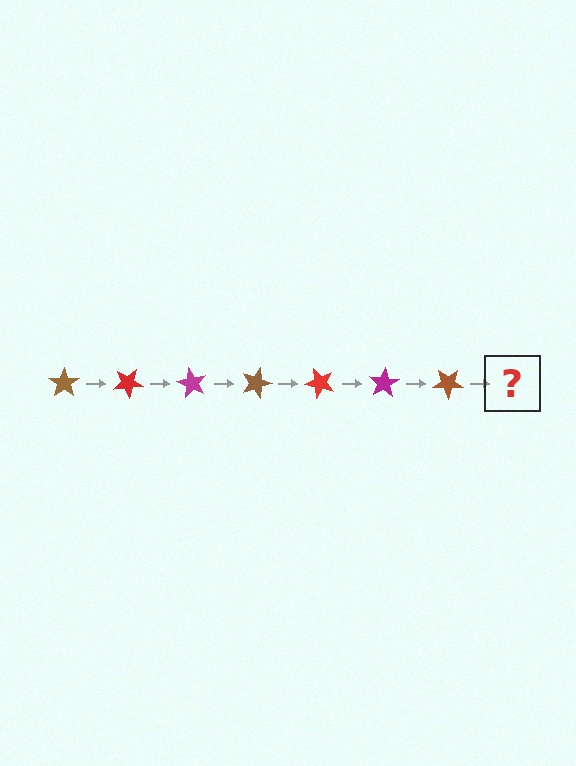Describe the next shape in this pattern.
It should be a red star, rotated 210 degrees from the start.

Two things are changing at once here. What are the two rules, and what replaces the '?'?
The two rules are that it rotates 30 degrees each step and the color cycles through brown, red, and magenta. The '?' should be a red star, rotated 210 degrees from the start.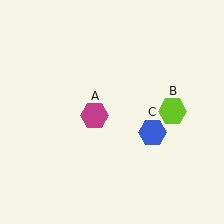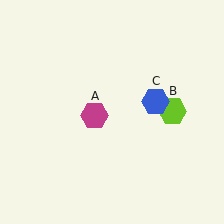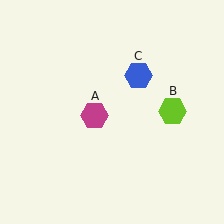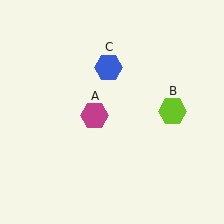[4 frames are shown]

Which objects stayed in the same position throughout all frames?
Magenta hexagon (object A) and lime hexagon (object B) remained stationary.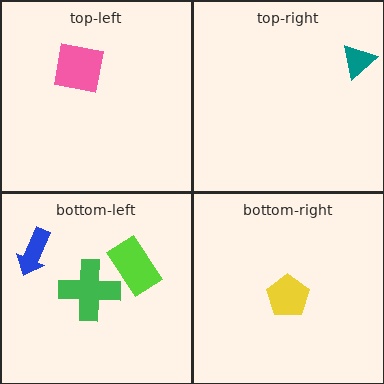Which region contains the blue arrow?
The bottom-left region.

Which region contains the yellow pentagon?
The bottom-right region.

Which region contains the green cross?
The bottom-left region.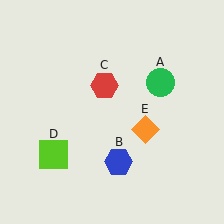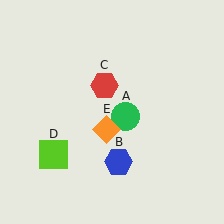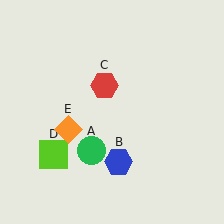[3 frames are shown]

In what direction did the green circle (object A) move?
The green circle (object A) moved down and to the left.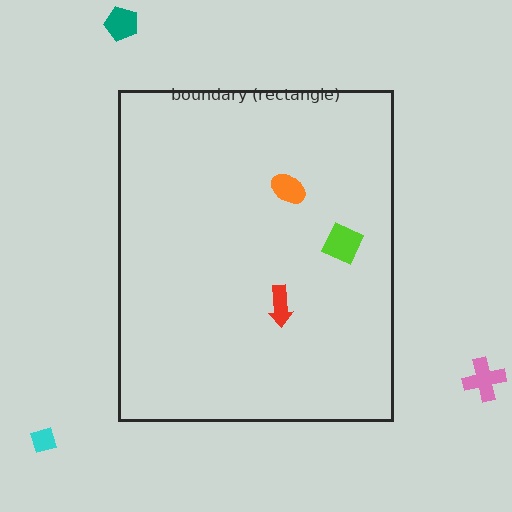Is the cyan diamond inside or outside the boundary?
Outside.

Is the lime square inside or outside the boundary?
Inside.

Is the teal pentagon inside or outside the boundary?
Outside.